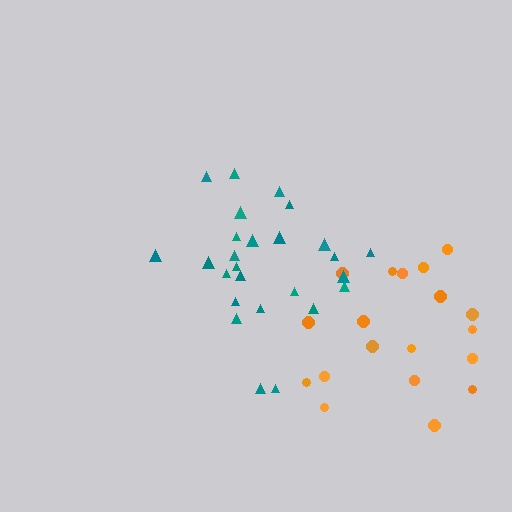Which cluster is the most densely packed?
Teal.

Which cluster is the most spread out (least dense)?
Orange.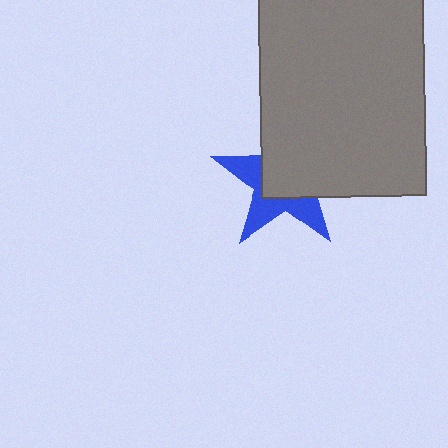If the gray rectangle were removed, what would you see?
You would see the complete blue star.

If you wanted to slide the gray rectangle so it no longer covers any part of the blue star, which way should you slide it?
Slide it toward the upper-right — that is the most direct way to separate the two shapes.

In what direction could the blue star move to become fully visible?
The blue star could move toward the lower-left. That would shift it out from behind the gray rectangle entirely.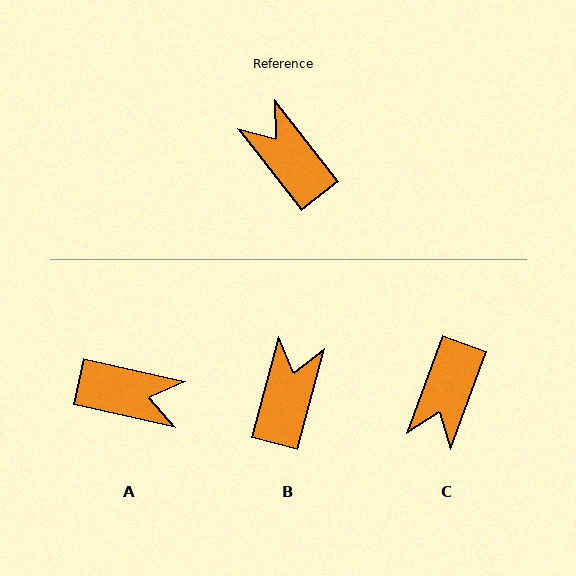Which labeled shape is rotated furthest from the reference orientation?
A, about 141 degrees away.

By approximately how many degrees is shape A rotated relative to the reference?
Approximately 141 degrees clockwise.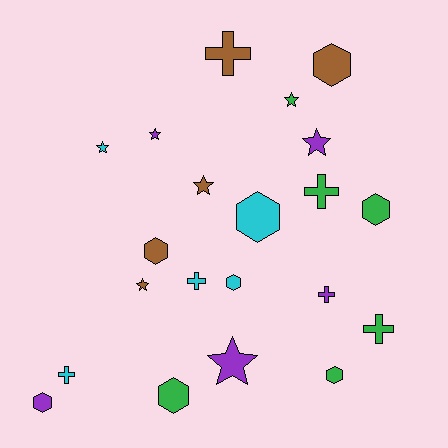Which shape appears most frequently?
Hexagon, with 8 objects.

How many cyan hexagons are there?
There are 2 cyan hexagons.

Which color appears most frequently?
Green, with 6 objects.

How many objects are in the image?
There are 21 objects.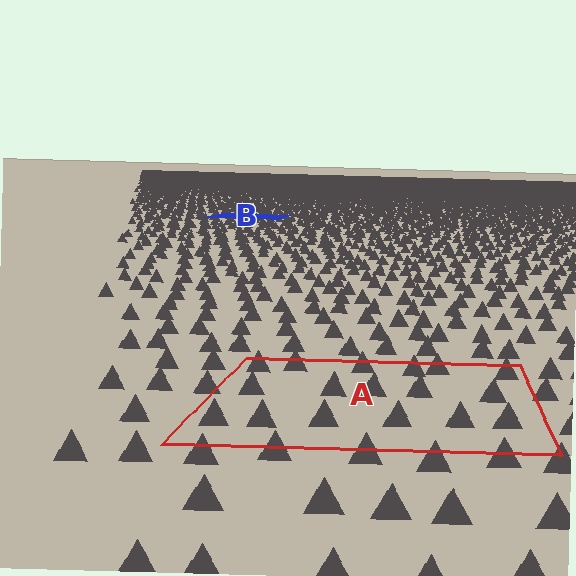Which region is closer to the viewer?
Region A is closer. The texture elements there are larger and more spread out.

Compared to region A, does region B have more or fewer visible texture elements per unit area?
Region B has more texture elements per unit area — they are packed more densely because it is farther away.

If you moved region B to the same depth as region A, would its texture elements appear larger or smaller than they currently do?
They would appear larger. At a closer depth, the same texture elements are projected at a bigger on-screen size.